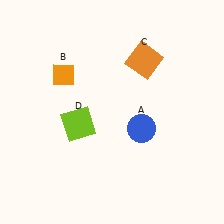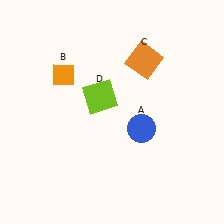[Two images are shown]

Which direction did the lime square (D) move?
The lime square (D) moved up.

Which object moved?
The lime square (D) moved up.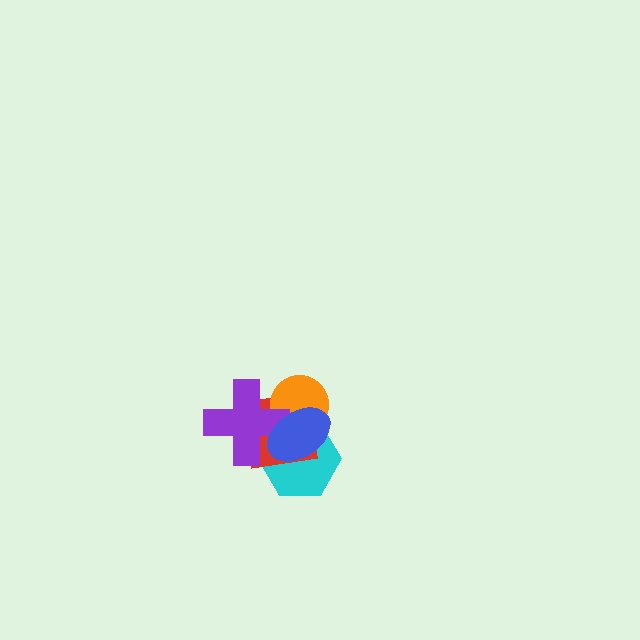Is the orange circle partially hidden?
Yes, it is partially covered by another shape.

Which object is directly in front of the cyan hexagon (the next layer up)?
The red square is directly in front of the cyan hexagon.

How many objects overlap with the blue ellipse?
4 objects overlap with the blue ellipse.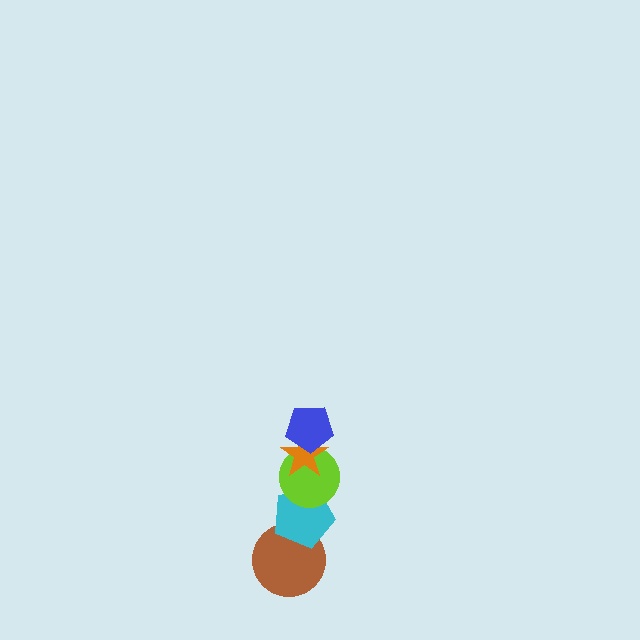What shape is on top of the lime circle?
The orange star is on top of the lime circle.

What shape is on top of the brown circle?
The cyan pentagon is on top of the brown circle.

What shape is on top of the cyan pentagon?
The lime circle is on top of the cyan pentagon.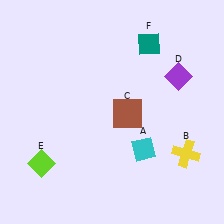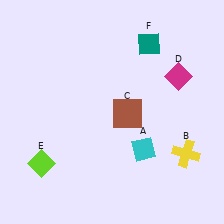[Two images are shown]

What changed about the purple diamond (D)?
In Image 1, D is purple. In Image 2, it changed to magenta.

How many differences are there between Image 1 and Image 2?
There is 1 difference between the two images.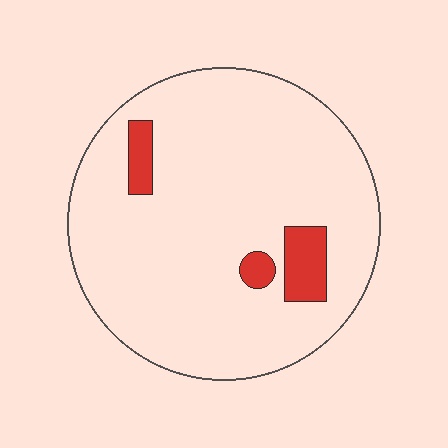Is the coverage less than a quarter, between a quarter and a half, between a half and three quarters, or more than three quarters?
Less than a quarter.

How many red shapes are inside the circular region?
3.